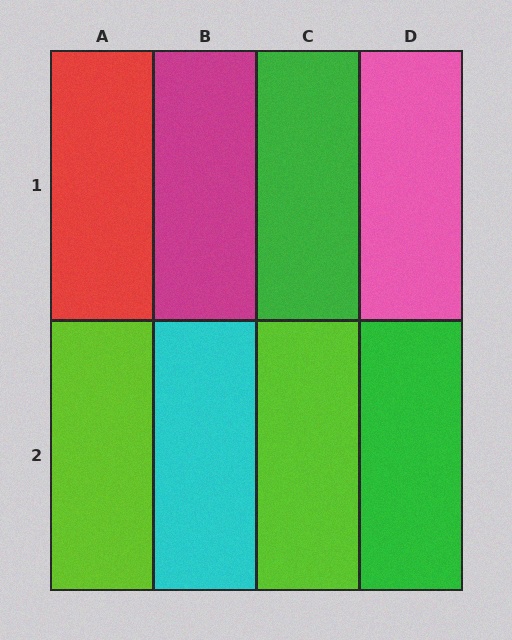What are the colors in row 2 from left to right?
Lime, cyan, lime, green.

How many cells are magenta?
1 cell is magenta.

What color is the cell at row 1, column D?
Pink.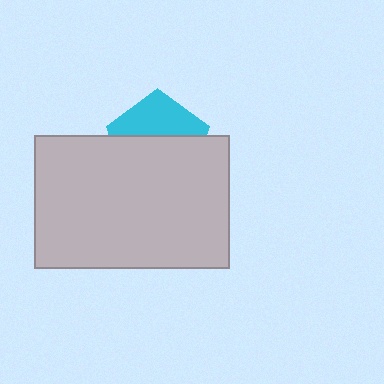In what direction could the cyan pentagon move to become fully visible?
The cyan pentagon could move up. That would shift it out from behind the light gray rectangle entirely.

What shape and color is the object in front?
The object in front is a light gray rectangle.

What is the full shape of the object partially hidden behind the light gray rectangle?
The partially hidden object is a cyan pentagon.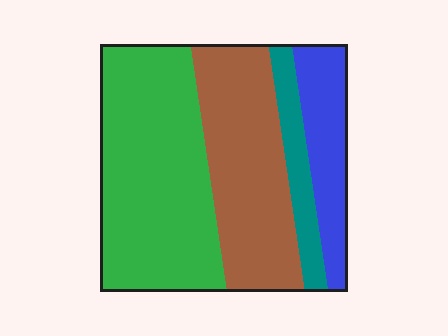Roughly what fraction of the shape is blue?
Blue covers roughly 15% of the shape.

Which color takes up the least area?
Teal, at roughly 10%.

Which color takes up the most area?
Green, at roughly 45%.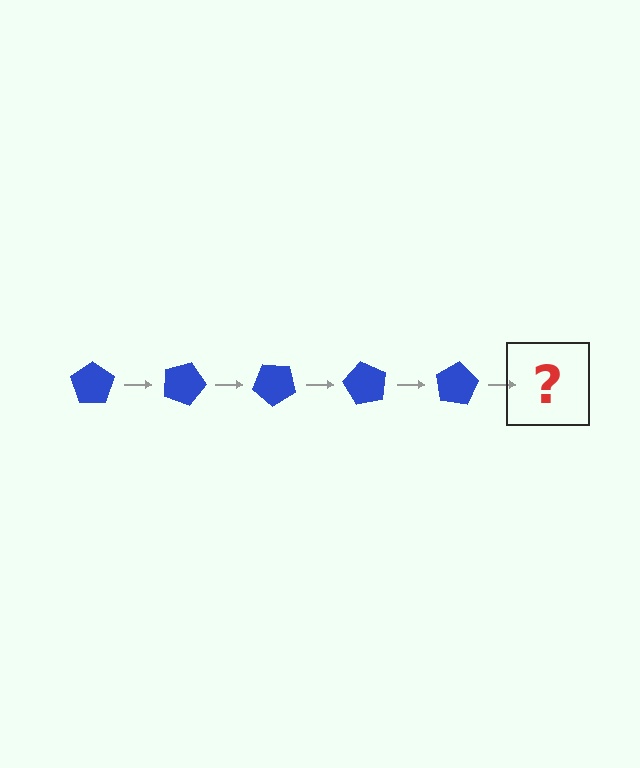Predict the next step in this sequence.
The next step is a blue pentagon rotated 100 degrees.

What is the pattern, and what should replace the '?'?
The pattern is that the pentagon rotates 20 degrees each step. The '?' should be a blue pentagon rotated 100 degrees.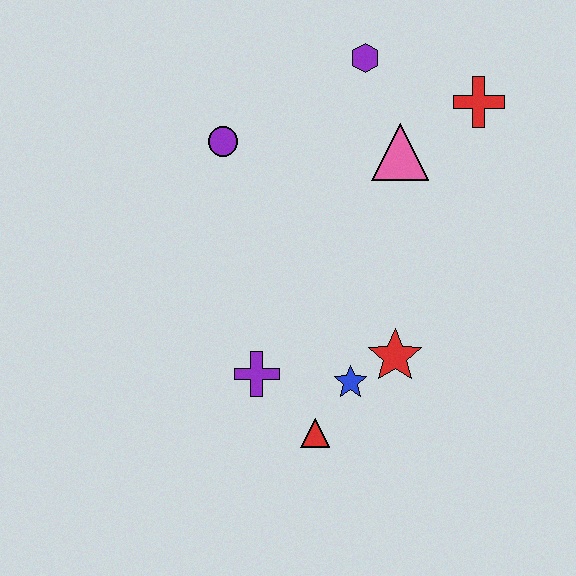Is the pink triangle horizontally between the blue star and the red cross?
Yes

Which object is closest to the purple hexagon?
The pink triangle is closest to the purple hexagon.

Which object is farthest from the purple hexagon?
The red triangle is farthest from the purple hexagon.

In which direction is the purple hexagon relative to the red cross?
The purple hexagon is to the left of the red cross.